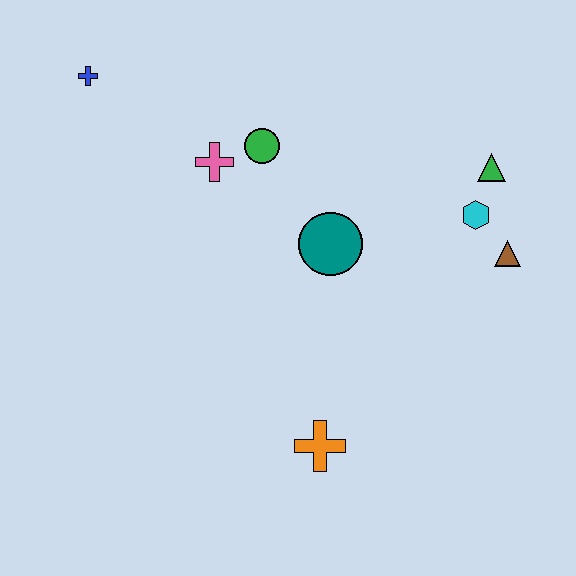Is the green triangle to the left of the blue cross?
No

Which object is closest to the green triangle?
The cyan hexagon is closest to the green triangle.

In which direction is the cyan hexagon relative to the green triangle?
The cyan hexagon is below the green triangle.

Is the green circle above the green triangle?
Yes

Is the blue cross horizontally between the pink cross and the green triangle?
No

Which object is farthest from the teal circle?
The blue cross is farthest from the teal circle.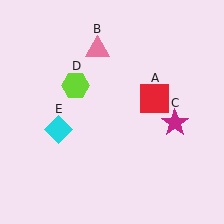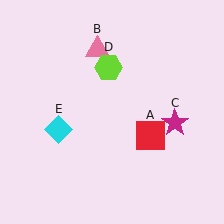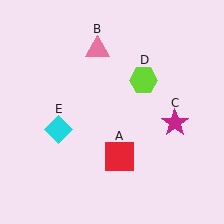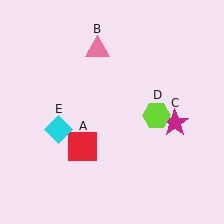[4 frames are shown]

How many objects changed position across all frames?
2 objects changed position: red square (object A), lime hexagon (object D).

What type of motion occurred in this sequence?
The red square (object A), lime hexagon (object D) rotated clockwise around the center of the scene.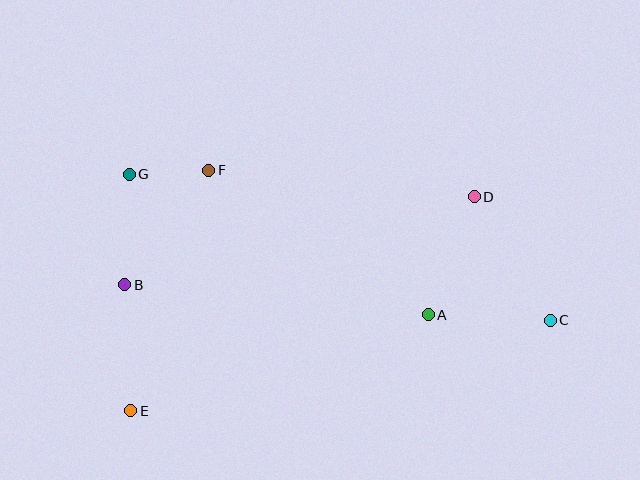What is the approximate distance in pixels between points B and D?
The distance between B and D is approximately 360 pixels.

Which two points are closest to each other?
Points F and G are closest to each other.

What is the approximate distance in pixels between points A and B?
The distance between A and B is approximately 305 pixels.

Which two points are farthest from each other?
Points C and G are farthest from each other.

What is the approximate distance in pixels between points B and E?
The distance between B and E is approximately 126 pixels.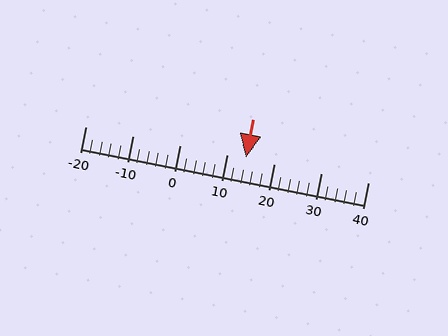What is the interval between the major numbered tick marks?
The major tick marks are spaced 10 units apart.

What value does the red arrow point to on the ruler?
The red arrow points to approximately 14.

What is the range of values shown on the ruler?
The ruler shows values from -20 to 40.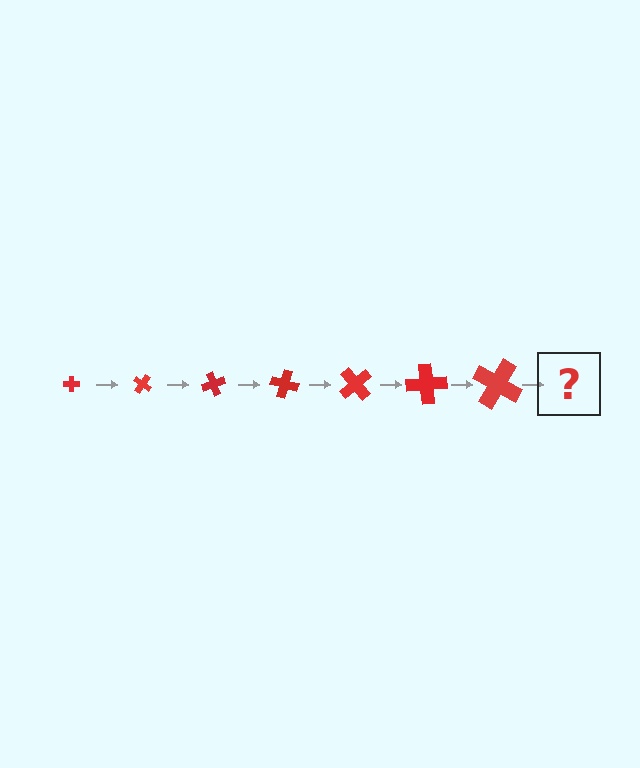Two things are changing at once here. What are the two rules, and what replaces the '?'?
The two rules are that the cross grows larger each step and it rotates 35 degrees each step. The '?' should be a cross, larger than the previous one and rotated 245 degrees from the start.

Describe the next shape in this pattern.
It should be a cross, larger than the previous one and rotated 245 degrees from the start.